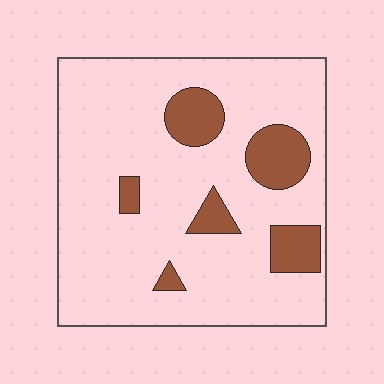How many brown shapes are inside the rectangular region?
6.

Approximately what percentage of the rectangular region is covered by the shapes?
Approximately 15%.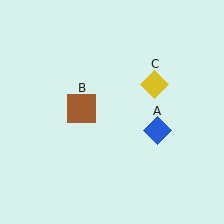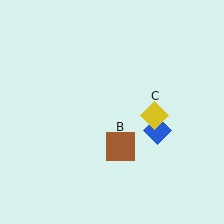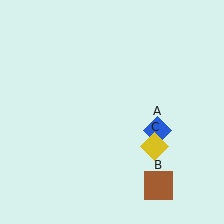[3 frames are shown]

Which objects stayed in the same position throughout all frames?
Blue diamond (object A) remained stationary.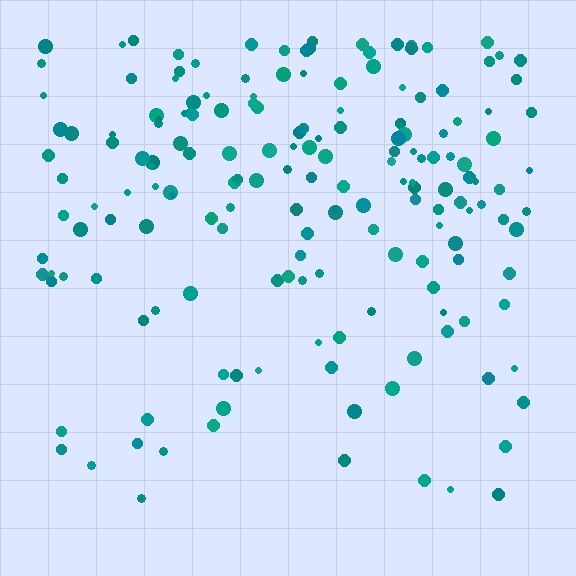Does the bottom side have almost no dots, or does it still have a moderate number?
Still a moderate number, just noticeably fewer than the top.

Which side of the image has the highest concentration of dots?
The top.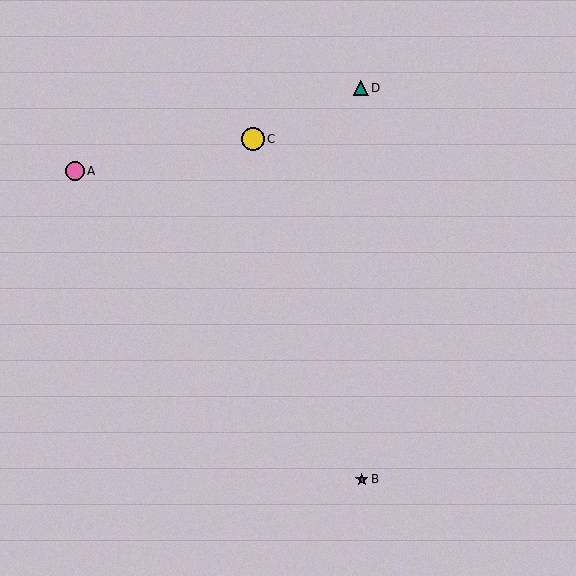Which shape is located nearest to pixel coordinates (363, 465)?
The purple star (labeled B) at (362, 479) is nearest to that location.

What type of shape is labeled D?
Shape D is a teal triangle.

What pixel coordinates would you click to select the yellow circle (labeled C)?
Click at (253, 139) to select the yellow circle C.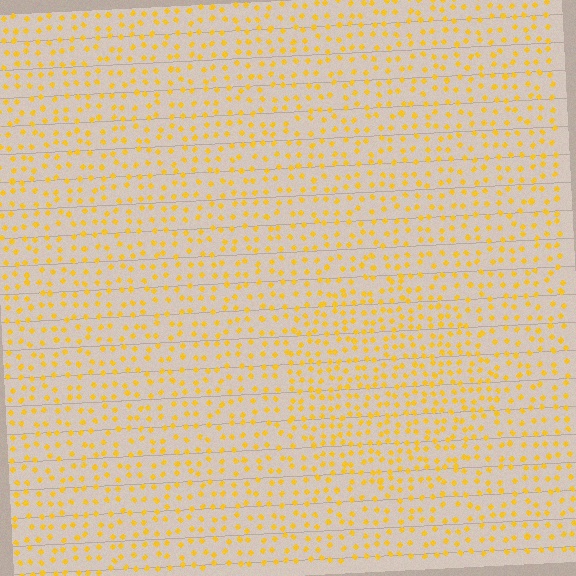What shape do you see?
I see a circle.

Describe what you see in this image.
The image contains small yellow elements arranged at two different densities. A circle-shaped region is visible where the elements are more densely packed than the surrounding area.